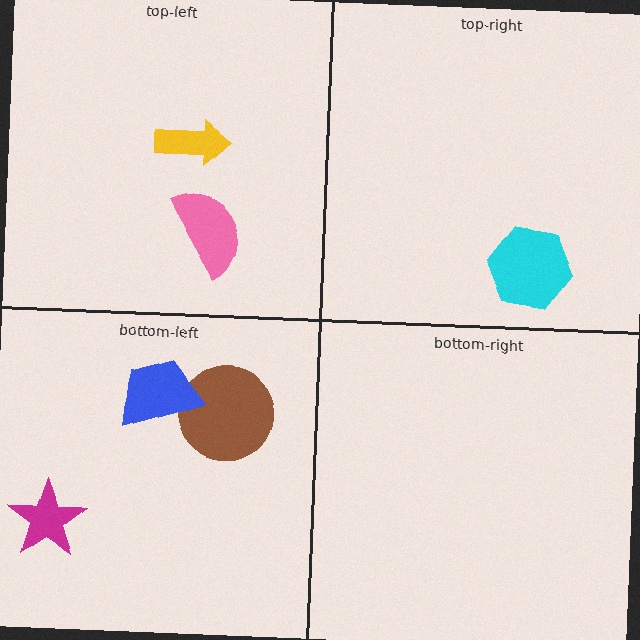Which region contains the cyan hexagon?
The top-right region.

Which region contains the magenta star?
The bottom-left region.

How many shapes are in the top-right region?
1.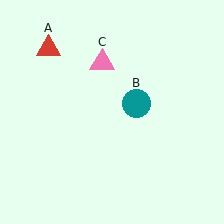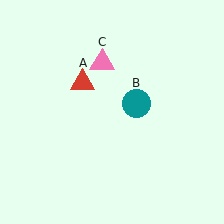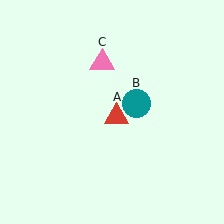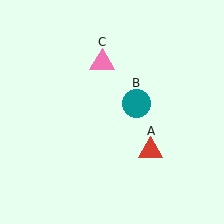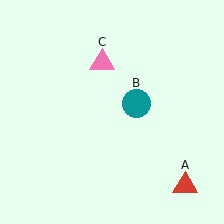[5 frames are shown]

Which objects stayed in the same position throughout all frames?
Teal circle (object B) and pink triangle (object C) remained stationary.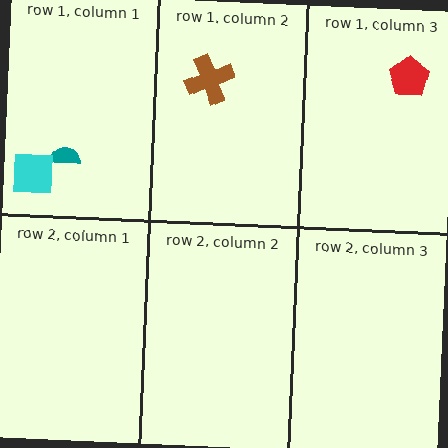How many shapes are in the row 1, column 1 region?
2.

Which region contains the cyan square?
The row 1, column 1 region.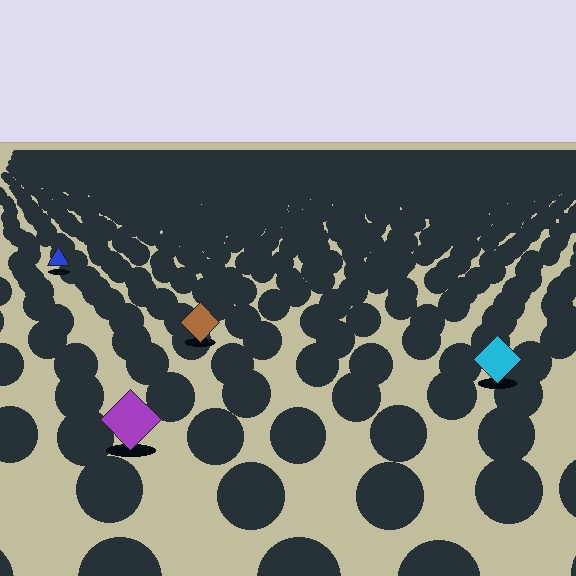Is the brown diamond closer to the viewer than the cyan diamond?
No. The cyan diamond is closer — you can tell from the texture gradient: the ground texture is coarser near it.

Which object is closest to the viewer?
The purple diamond is closest. The texture marks near it are larger and more spread out.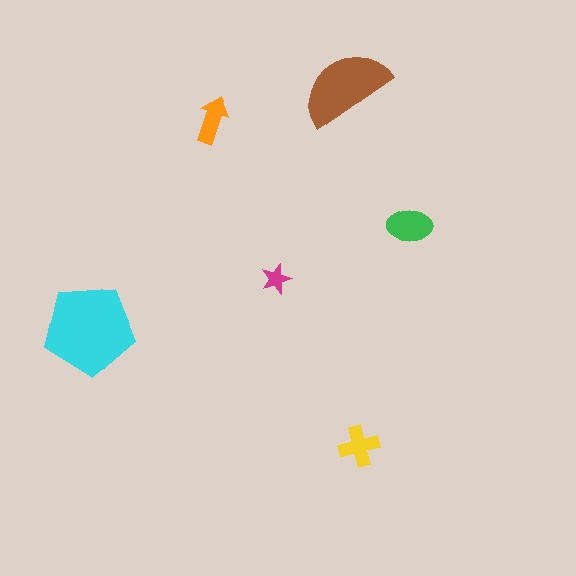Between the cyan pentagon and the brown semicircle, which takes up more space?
The cyan pentagon.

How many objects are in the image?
There are 6 objects in the image.